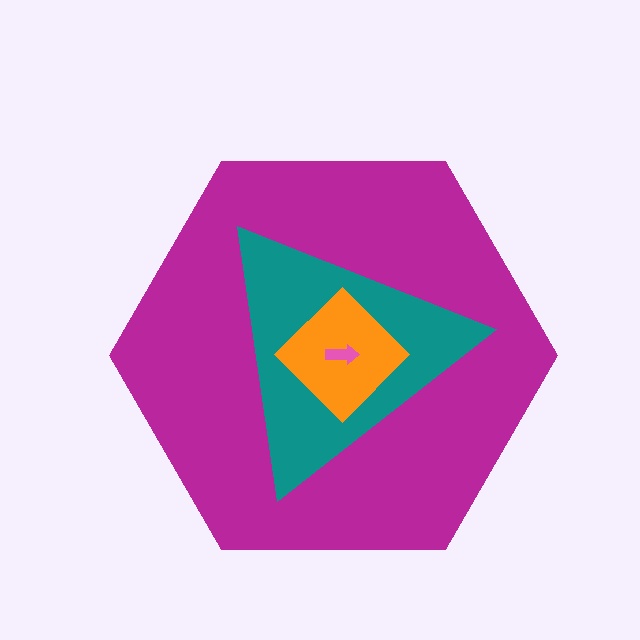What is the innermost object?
The pink arrow.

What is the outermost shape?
The magenta hexagon.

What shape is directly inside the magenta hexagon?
The teal triangle.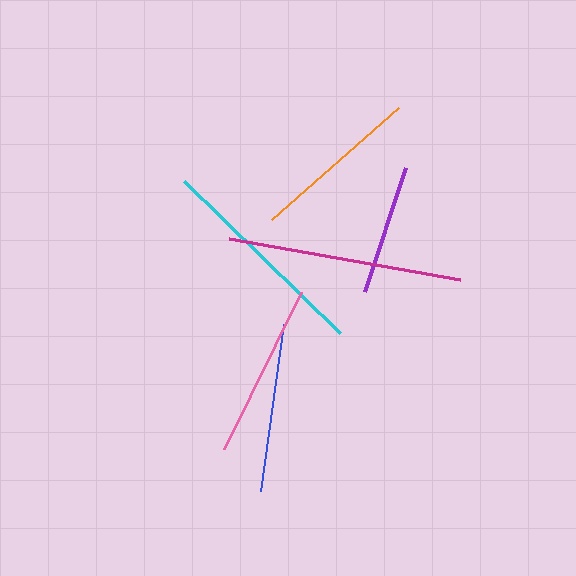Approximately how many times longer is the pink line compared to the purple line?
The pink line is approximately 1.3 times the length of the purple line.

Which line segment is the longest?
The magenta line is the longest at approximately 235 pixels.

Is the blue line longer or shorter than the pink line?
The pink line is longer than the blue line.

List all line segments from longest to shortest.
From longest to shortest: magenta, cyan, pink, orange, blue, purple.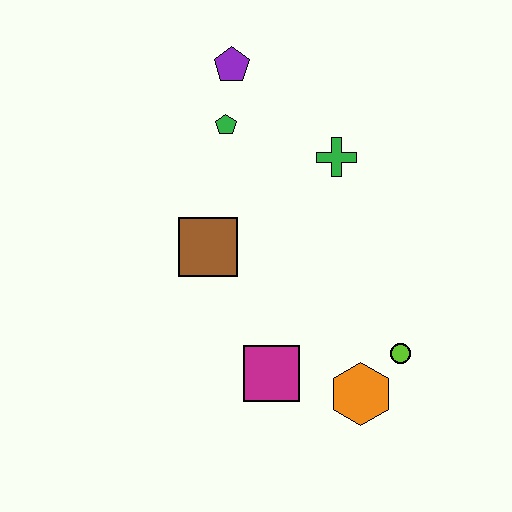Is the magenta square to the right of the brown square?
Yes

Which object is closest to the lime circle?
The orange hexagon is closest to the lime circle.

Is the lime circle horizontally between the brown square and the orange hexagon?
No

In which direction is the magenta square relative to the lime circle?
The magenta square is to the left of the lime circle.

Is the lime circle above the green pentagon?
No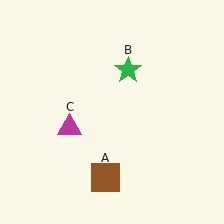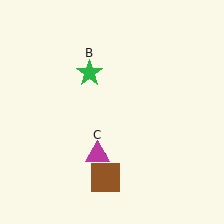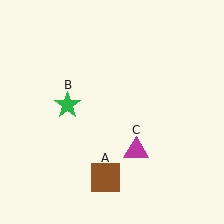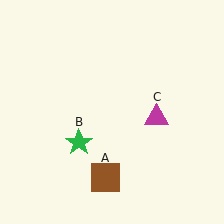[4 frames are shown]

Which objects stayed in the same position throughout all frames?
Brown square (object A) remained stationary.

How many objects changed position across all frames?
2 objects changed position: green star (object B), magenta triangle (object C).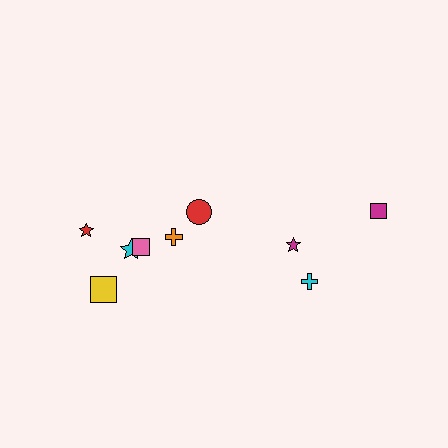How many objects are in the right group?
There are 3 objects.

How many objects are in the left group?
There are 6 objects.